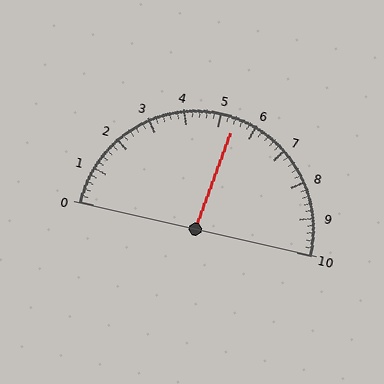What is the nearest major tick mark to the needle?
The nearest major tick mark is 5.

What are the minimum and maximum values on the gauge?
The gauge ranges from 0 to 10.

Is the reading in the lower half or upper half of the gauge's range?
The reading is in the upper half of the range (0 to 10).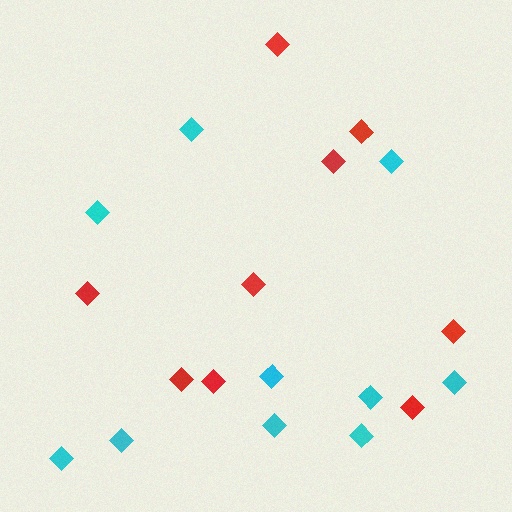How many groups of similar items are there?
There are 2 groups: one group of red diamonds (9) and one group of cyan diamonds (10).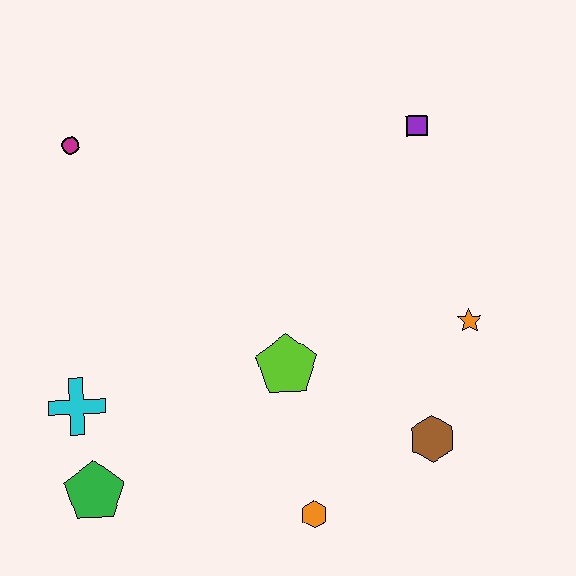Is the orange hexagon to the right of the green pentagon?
Yes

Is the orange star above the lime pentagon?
Yes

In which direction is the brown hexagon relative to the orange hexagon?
The brown hexagon is to the right of the orange hexagon.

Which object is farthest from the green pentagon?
The purple square is farthest from the green pentagon.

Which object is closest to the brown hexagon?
The orange star is closest to the brown hexagon.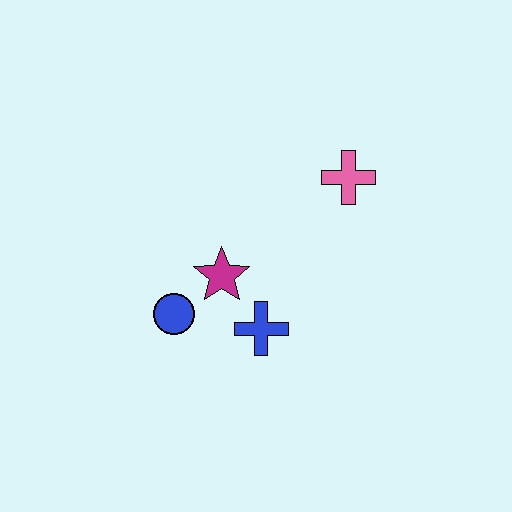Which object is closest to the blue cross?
The magenta star is closest to the blue cross.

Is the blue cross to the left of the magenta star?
No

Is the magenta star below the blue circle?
No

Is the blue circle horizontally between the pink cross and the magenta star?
No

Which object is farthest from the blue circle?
The pink cross is farthest from the blue circle.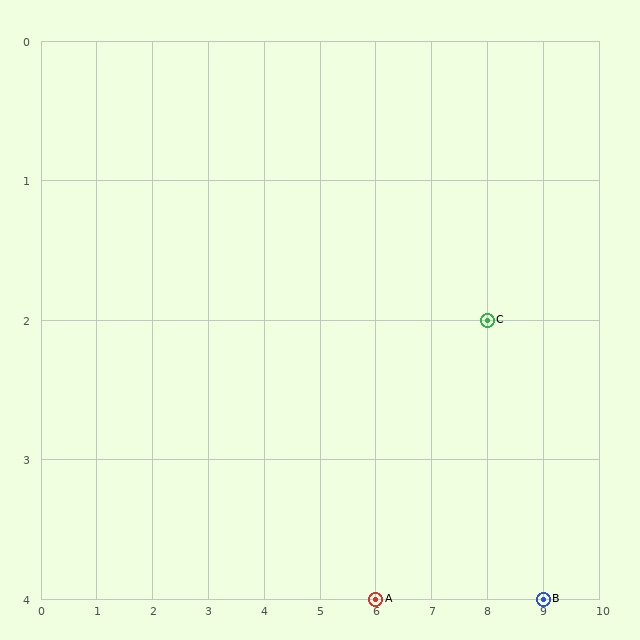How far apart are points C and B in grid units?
Points C and B are 1 column and 2 rows apart (about 2.2 grid units diagonally).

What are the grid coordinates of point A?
Point A is at grid coordinates (6, 4).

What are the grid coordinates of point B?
Point B is at grid coordinates (9, 4).